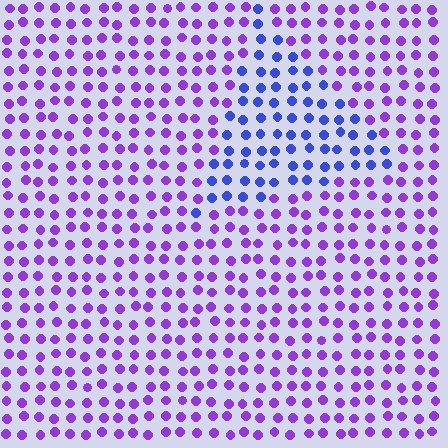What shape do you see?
I see a triangle.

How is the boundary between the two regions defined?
The boundary is defined purely by a slight shift in hue (about 43 degrees). Spacing, size, and orientation are identical on both sides.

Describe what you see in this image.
The image is filled with small purple elements in a uniform arrangement. A triangle-shaped region is visible where the elements are tinted to a slightly different hue, forming a subtle color boundary.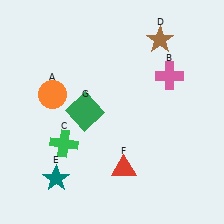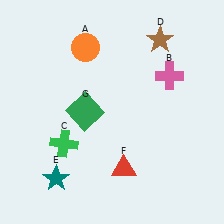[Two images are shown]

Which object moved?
The orange circle (A) moved up.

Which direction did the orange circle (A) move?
The orange circle (A) moved up.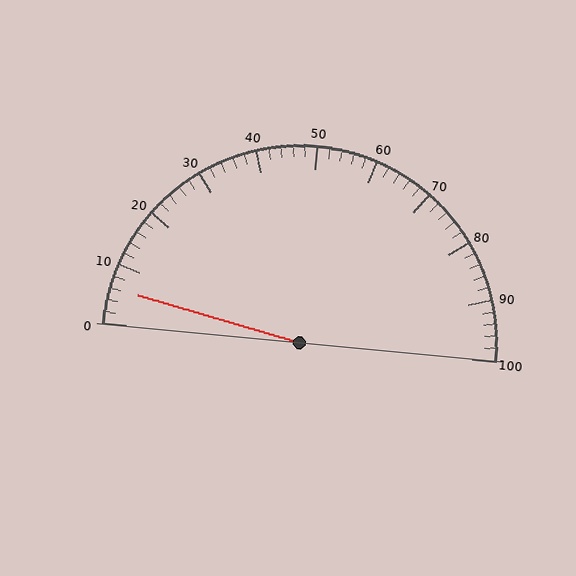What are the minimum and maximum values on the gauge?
The gauge ranges from 0 to 100.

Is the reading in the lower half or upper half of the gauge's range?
The reading is in the lower half of the range (0 to 100).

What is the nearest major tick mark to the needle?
The nearest major tick mark is 10.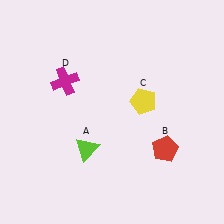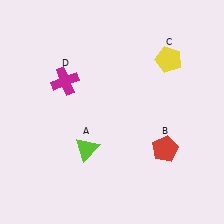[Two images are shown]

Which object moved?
The yellow pentagon (C) moved up.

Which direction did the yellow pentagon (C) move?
The yellow pentagon (C) moved up.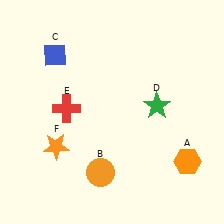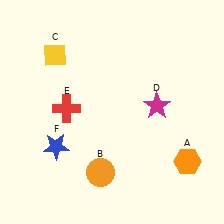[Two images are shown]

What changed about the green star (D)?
In Image 1, D is green. In Image 2, it changed to magenta.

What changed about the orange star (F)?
In Image 1, F is orange. In Image 2, it changed to blue.